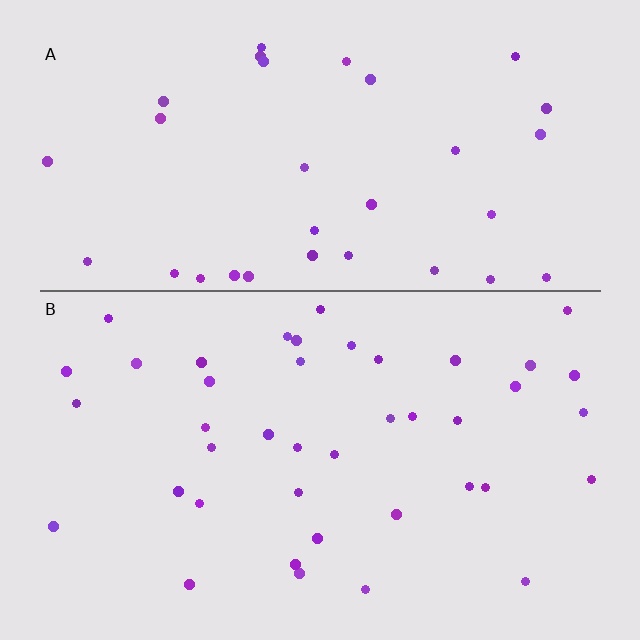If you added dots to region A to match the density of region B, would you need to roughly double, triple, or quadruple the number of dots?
Approximately double.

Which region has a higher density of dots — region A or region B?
B (the bottom).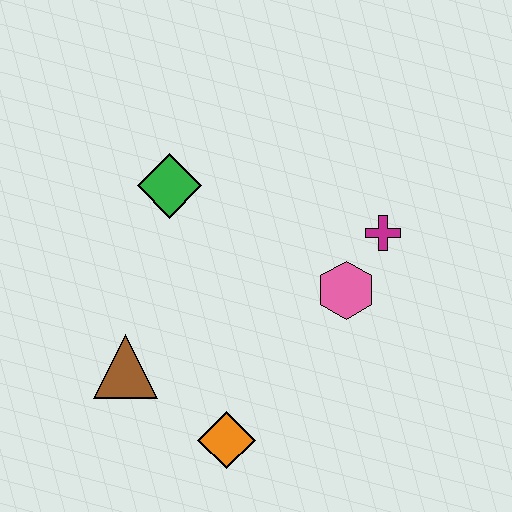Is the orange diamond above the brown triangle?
No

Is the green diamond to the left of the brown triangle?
No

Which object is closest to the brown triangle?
The orange diamond is closest to the brown triangle.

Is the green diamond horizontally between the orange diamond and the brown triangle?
Yes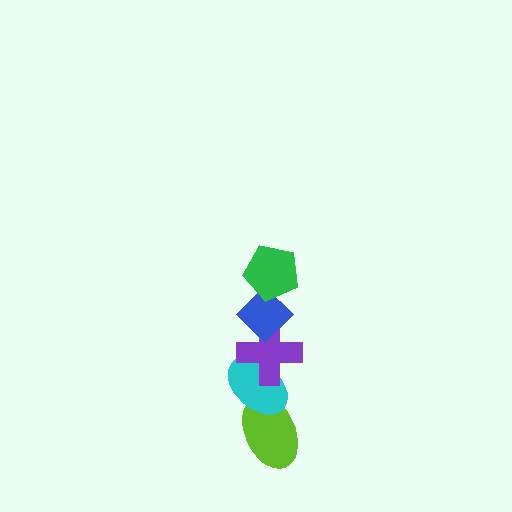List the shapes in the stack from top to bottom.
From top to bottom: the green pentagon, the blue diamond, the purple cross, the cyan ellipse, the lime ellipse.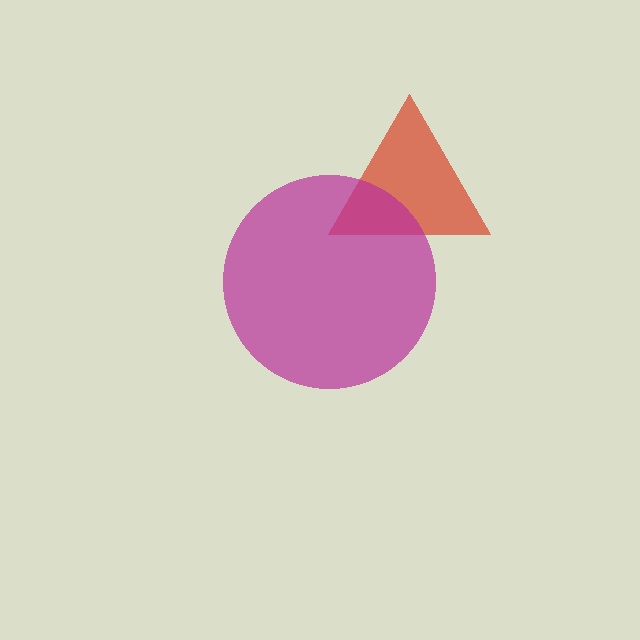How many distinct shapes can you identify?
There are 2 distinct shapes: a red triangle, a magenta circle.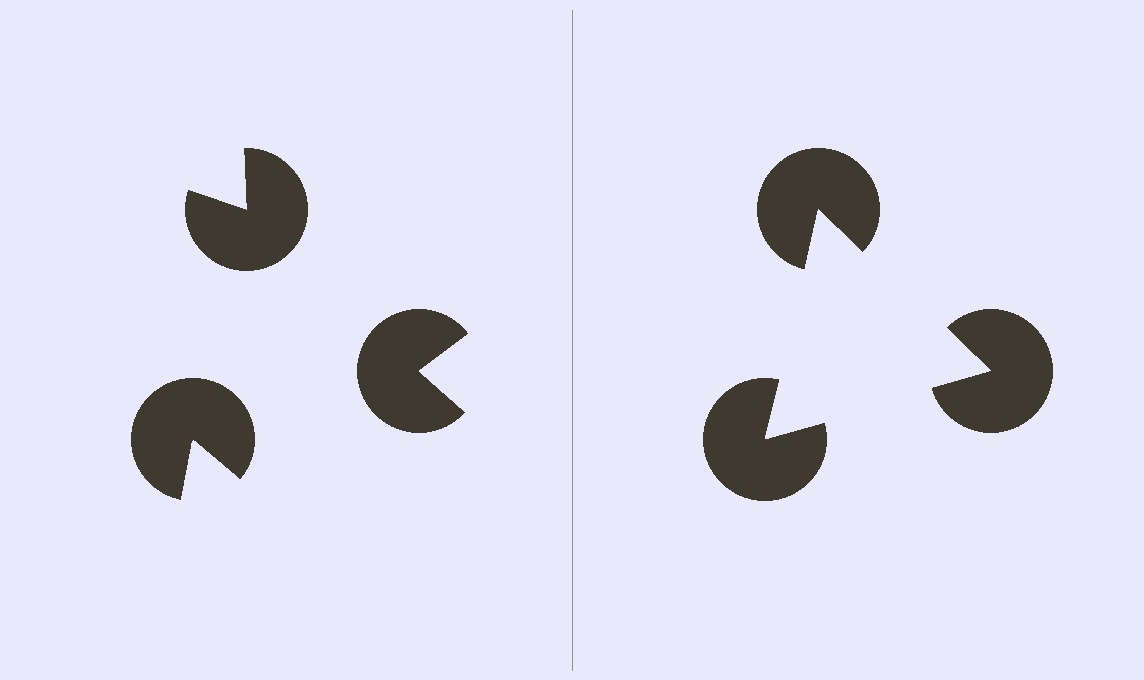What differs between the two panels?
The pac-man discs are positioned identically on both sides; only the wedge orientations differ. On the right they align to a triangle; on the left they are misaligned.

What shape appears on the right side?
An illusory triangle.